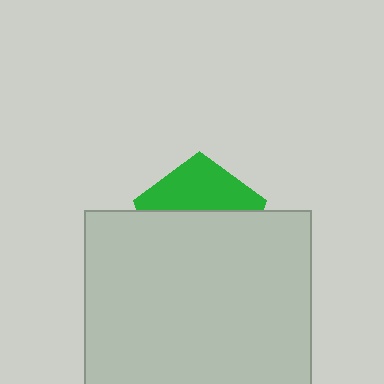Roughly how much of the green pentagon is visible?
A small part of it is visible (roughly 38%).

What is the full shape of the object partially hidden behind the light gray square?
The partially hidden object is a green pentagon.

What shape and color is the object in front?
The object in front is a light gray square.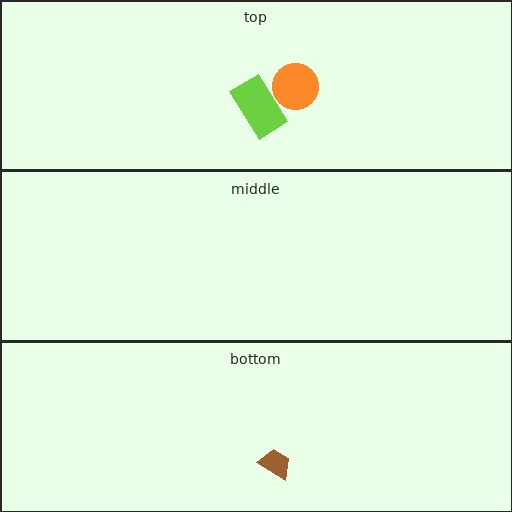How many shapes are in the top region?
2.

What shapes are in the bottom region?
The brown trapezoid.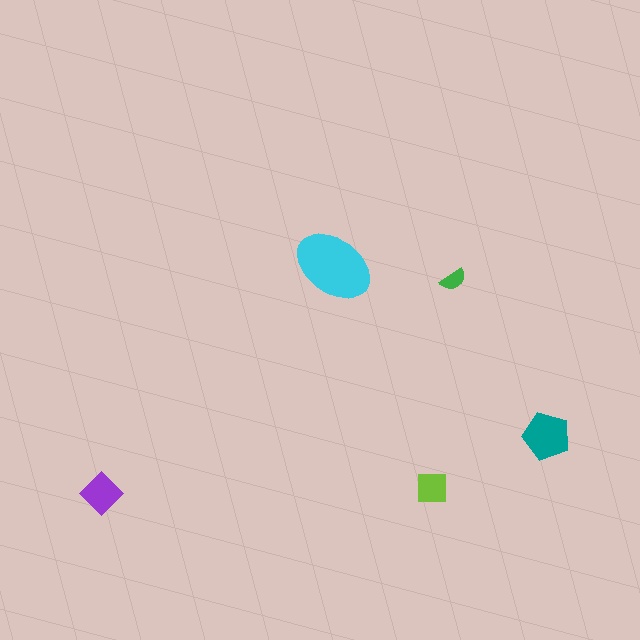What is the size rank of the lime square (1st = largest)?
4th.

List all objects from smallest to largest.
The green semicircle, the lime square, the purple diamond, the teal pentagon, the cyan ellipse.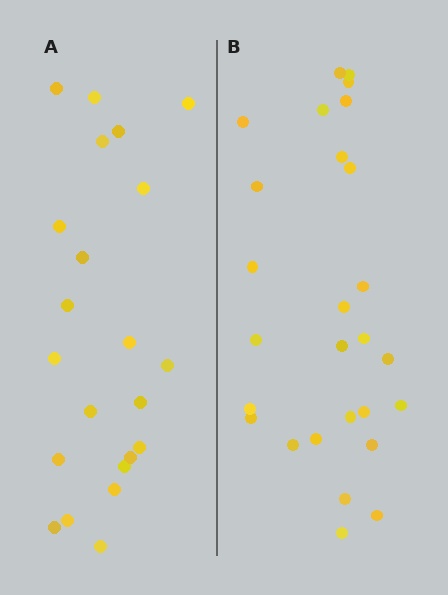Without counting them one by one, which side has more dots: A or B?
Region B (the right region) has more dots.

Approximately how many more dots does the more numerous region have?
Region B has about 5 more dots than region A.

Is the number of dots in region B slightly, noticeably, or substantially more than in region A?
Region B has only slightly more — the two regions are fairly close. The ratio is roughly 1.2 to 1.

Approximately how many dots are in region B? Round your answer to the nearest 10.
About 30 dots. (The exact count is 27, which rounds to 30.)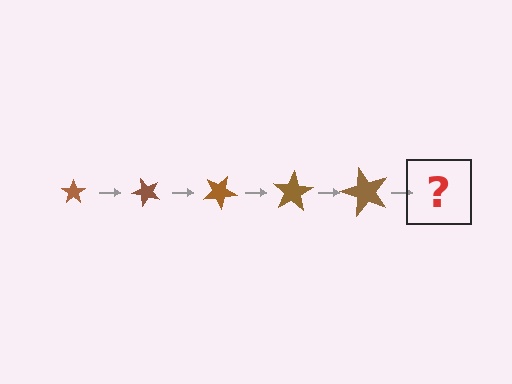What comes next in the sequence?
The next element should be a star, larger than the previous one and rotated 250 degrees from the start.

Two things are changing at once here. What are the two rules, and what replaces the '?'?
The two rules are that the star grows larger each step and it rotates 50 degrees each step. The '?' should be a star, larger than the previous one and rotated 250 degrees from the start.